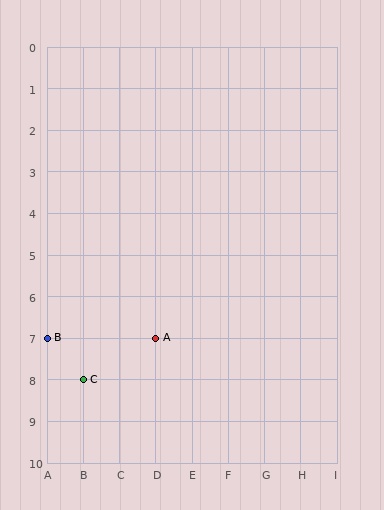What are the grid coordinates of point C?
Point C is at grid coordinates (B, 8).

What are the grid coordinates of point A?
Point A is at grid coordinates (D, 7).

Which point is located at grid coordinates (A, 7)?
Point B is at (A, 7).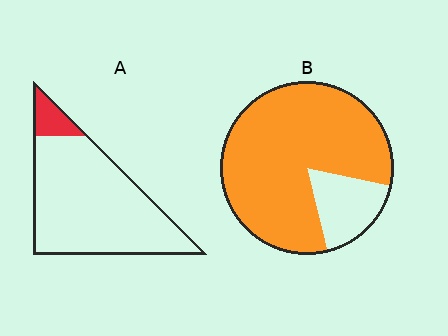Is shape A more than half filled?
No.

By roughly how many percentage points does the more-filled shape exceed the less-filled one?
By roughly 70 percentage points (B over A).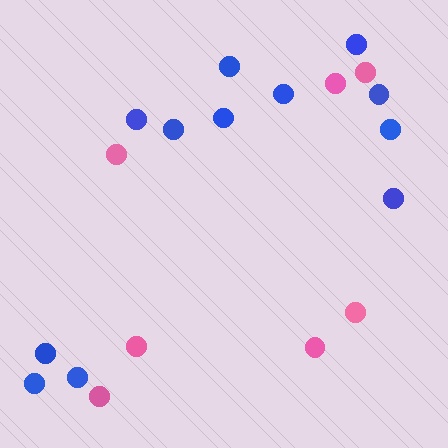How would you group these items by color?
There are 2 groups: one group of pink circles (7) and one group of blue circles (12).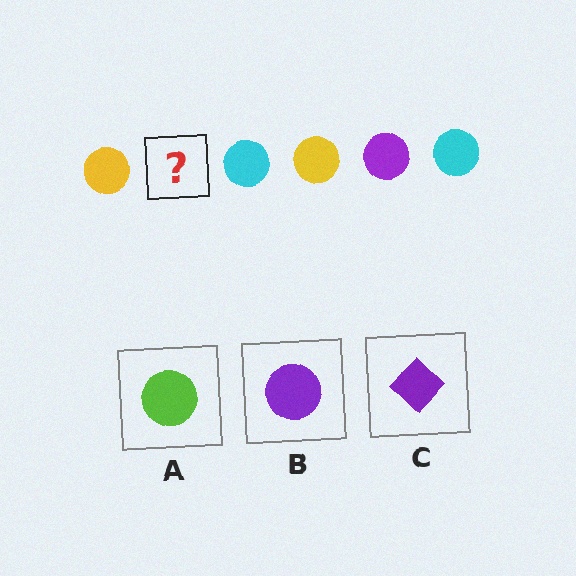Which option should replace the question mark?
Option B.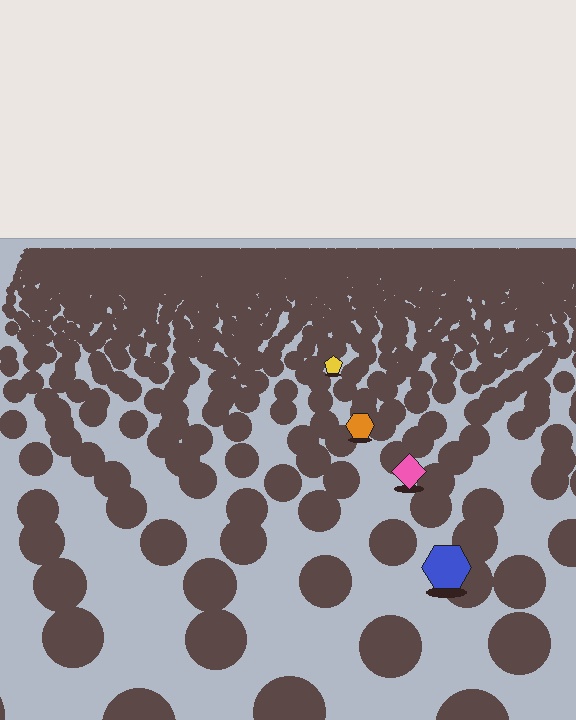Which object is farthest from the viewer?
The yellow pentagon is farthest from the viewer. It appears smaller and the ground texture around it is denser.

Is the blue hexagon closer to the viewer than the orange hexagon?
Yes. The blue hexagon is closer — you can tell from the texture gradient: the ground texture is coarser near it.